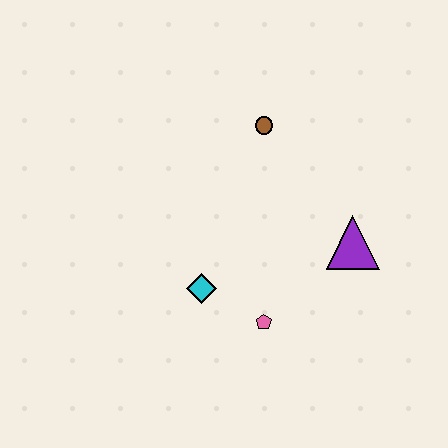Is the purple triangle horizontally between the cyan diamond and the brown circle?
No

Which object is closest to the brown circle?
The purple triangle is closest to the brown circle.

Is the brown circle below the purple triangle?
No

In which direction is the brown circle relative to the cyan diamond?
The brown circle is above the cyan diamond.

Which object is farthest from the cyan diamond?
The brown circle is farthest from the cyan diamond.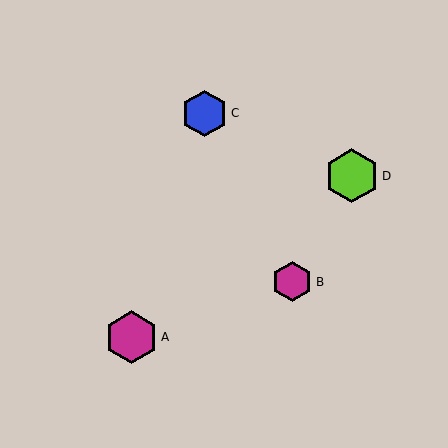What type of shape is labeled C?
Shape C is a blue hexagon.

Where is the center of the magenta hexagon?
The center of the magenta hexagon is at (131, 337).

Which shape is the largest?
The lime hexagon (labeled D) is the largest.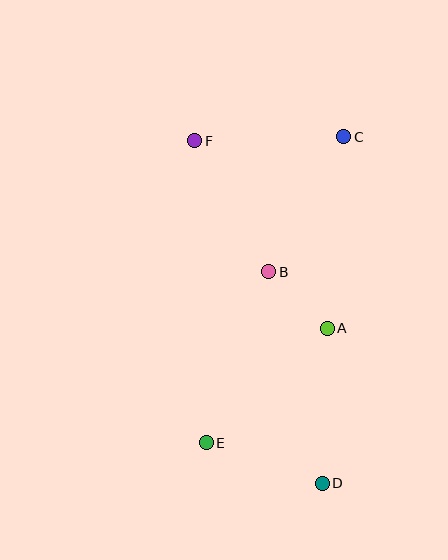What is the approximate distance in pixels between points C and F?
The distance between C and F is approximately 149 pixels.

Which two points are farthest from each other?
Points D and F are farthest from each other.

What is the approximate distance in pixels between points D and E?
The distance between D and E is approximately 123 pixels.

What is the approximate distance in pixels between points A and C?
The distance between A and C is approximately 193 pixels.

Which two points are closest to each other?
Points A and B are closest to each other.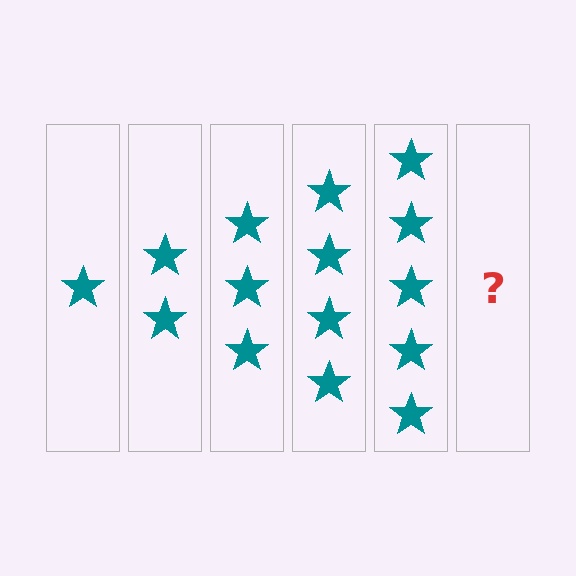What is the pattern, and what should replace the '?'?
The pattern is that each step adds one more star. The '?' should be 6 stars.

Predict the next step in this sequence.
The next step is 6 stars.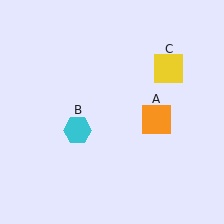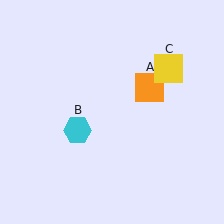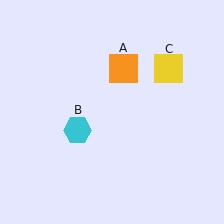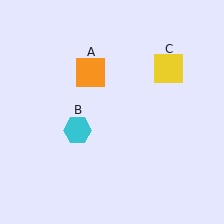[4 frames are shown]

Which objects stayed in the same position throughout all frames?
Cyan hexagon (object B) and yellow square (object C) remained stationary.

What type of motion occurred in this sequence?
The orange square (object A) rotated counterclockwise around the center of the scene.